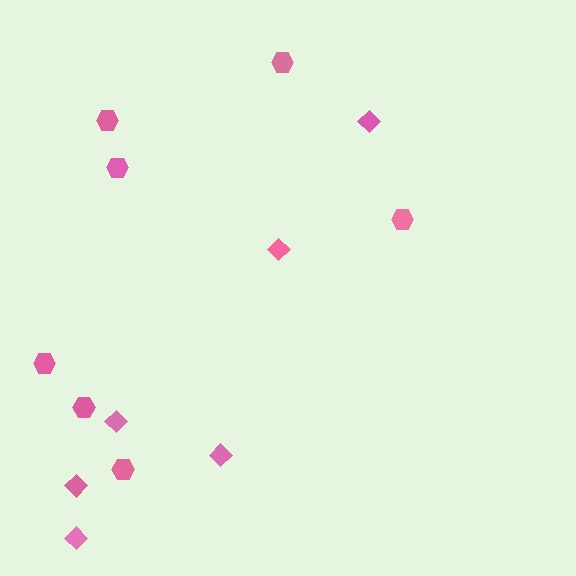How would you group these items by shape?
There are 2 groups: one group of hexagons (7) and one group of diamonds (6).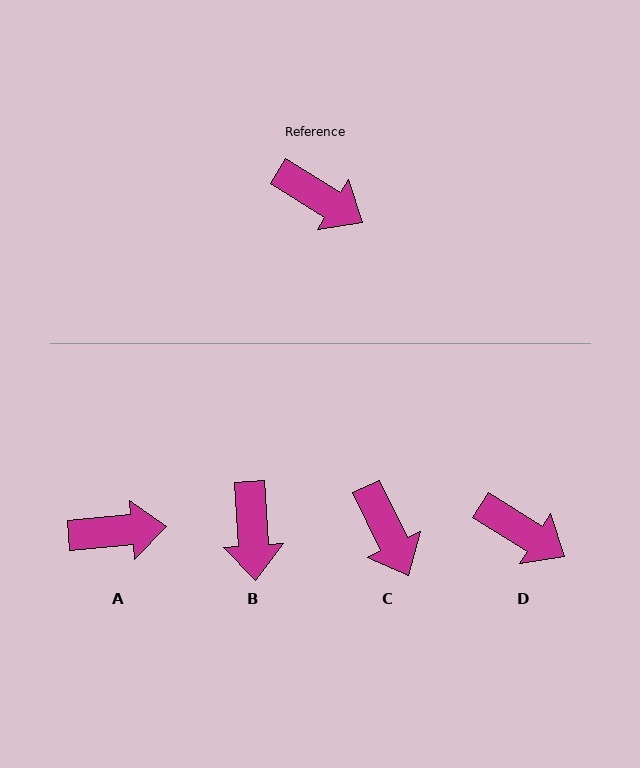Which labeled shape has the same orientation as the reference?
D.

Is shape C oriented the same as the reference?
No, it is off by about 33 degrees.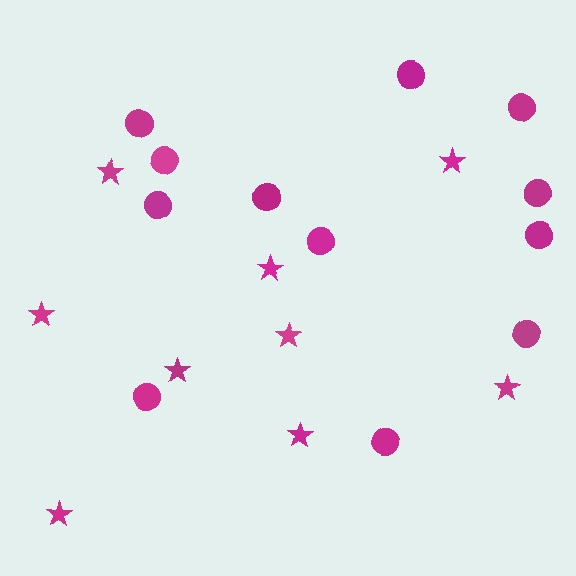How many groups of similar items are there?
There are 2 groups: one group of circles (12) and one group of stars (9).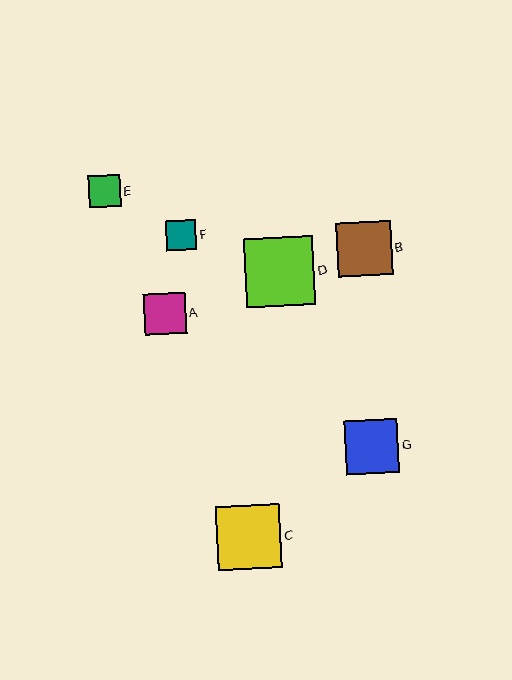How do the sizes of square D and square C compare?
Square D and square C are approximately the same size.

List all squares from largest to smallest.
From largest to smallest: D, C, B, G, A, E, F.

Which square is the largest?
Square D is the largest with a size of approximately 69 pixels.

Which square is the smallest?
Square F is the smallest with a size of approximately 30 pixels.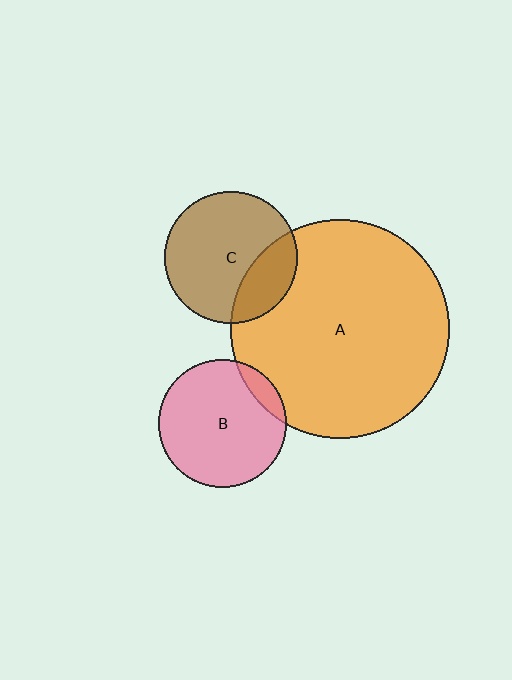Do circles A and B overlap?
Yes.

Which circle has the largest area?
Circle A (orange).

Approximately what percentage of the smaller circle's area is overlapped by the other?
Approximately 10%.